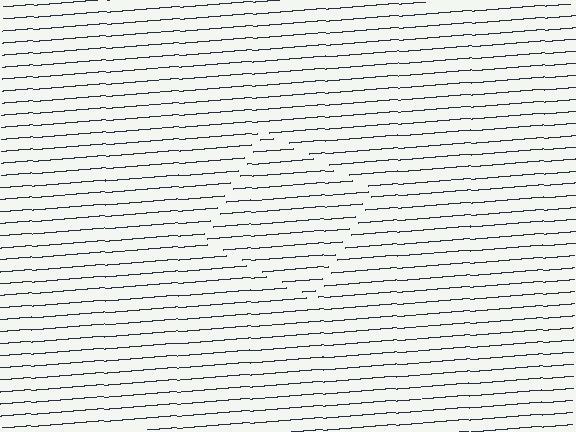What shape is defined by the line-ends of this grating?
An illusory square. The interior of the shape contains the same grating, shifted by half a period — the contour is defined by the phase discontinuity where line-ends from the inner and outer gratings abut.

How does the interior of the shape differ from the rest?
The interior of the shape contains the same grating, shifted by half a period — the contour is defined by the phase discontinuity where line-ends from the inner and outer gratings abut.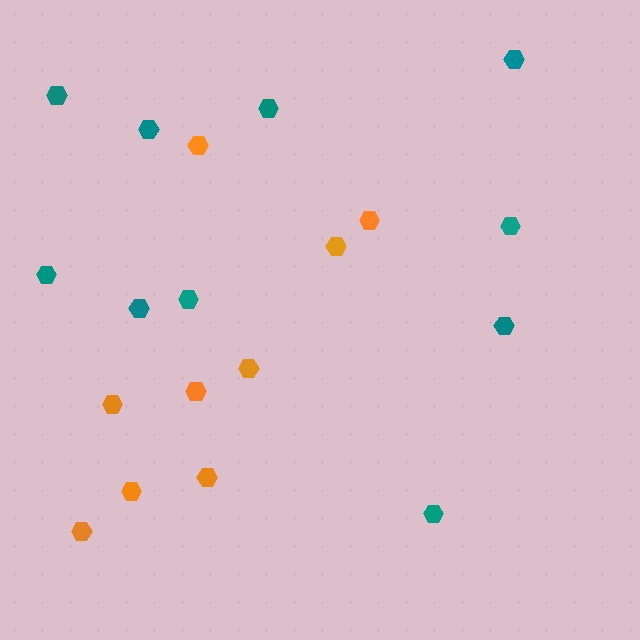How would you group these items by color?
There are 2 groups: one group of teal hexagons (10) and one group of orange hexagons (9).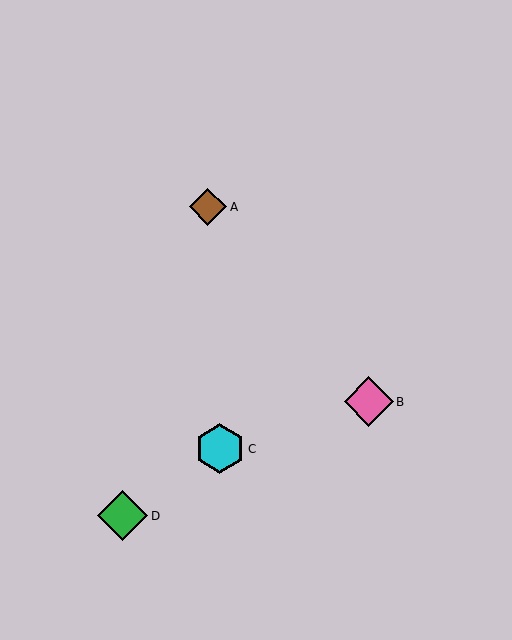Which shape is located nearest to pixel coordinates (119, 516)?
The green diamond (labeled D) at (123, 516) is nearest to that location.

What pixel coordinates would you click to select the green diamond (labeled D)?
Click at (123, 516) to select the green diamond D.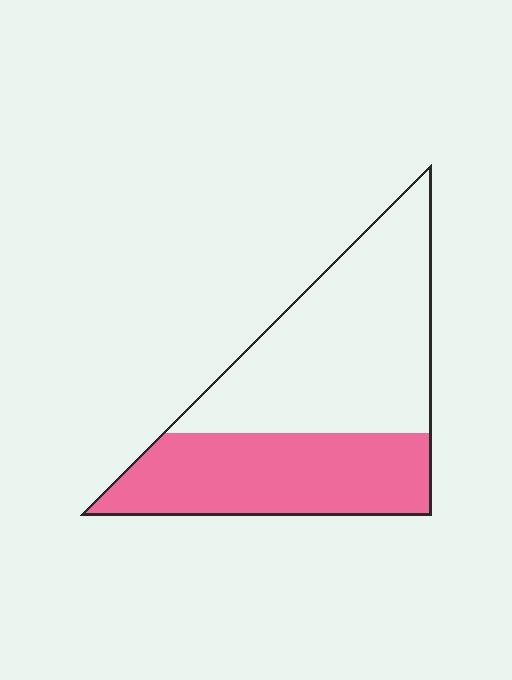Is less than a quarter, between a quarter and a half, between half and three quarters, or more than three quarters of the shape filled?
Between a quarter and a half.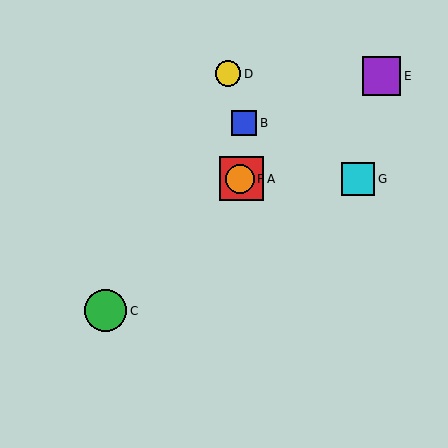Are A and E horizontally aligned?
No, A is at y≈179 and E is at y≈76.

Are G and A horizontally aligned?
Yes, both are at y≈179.